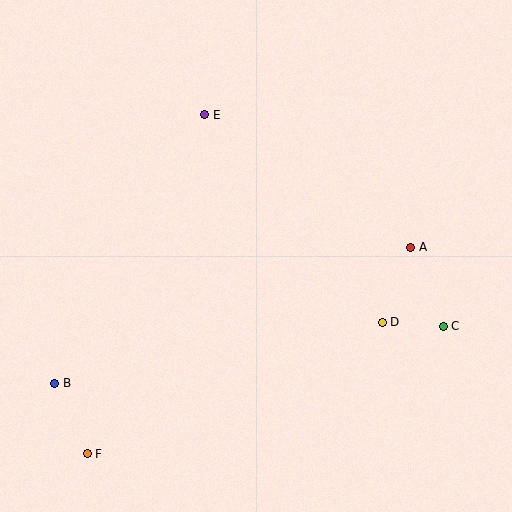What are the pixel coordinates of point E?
Point E is at (205, 115).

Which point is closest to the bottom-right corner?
Point C is closest to the bottom-right corner.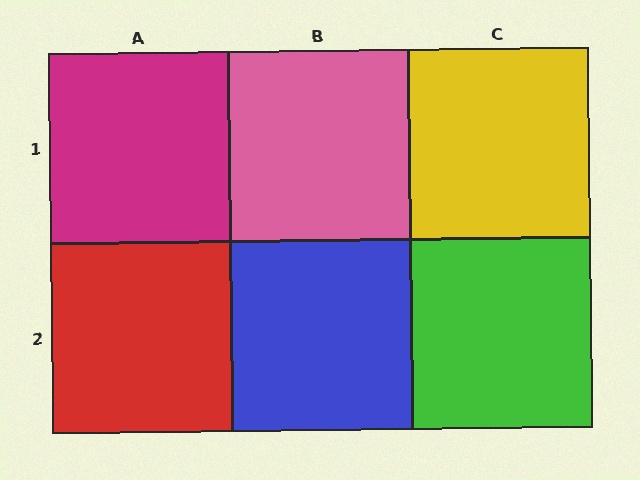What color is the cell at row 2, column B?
Blue.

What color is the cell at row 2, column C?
Green.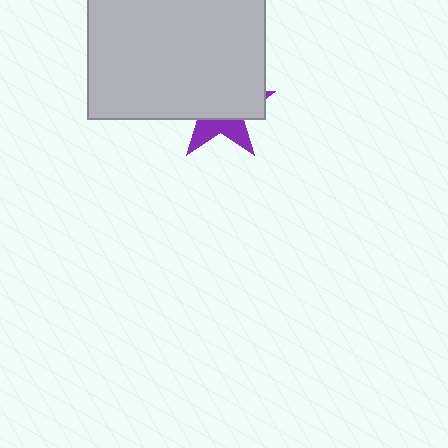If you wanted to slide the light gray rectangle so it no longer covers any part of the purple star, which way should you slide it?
Slide it up — that is the most direct way to separate the two shapes.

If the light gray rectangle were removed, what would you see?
You would see the complete purple star.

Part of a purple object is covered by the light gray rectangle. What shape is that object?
It is a star.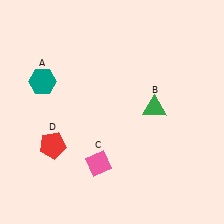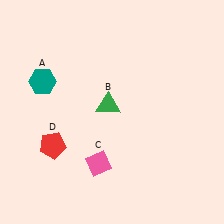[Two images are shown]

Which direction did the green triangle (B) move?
The green triangle (B) moved left.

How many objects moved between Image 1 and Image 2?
1 object moved between the two images.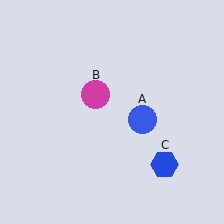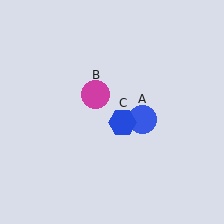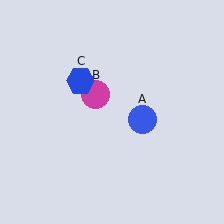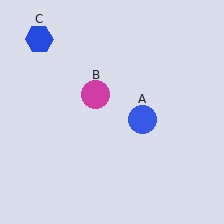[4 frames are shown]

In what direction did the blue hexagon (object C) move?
The blue hexagon (object C) moved up and to the left.